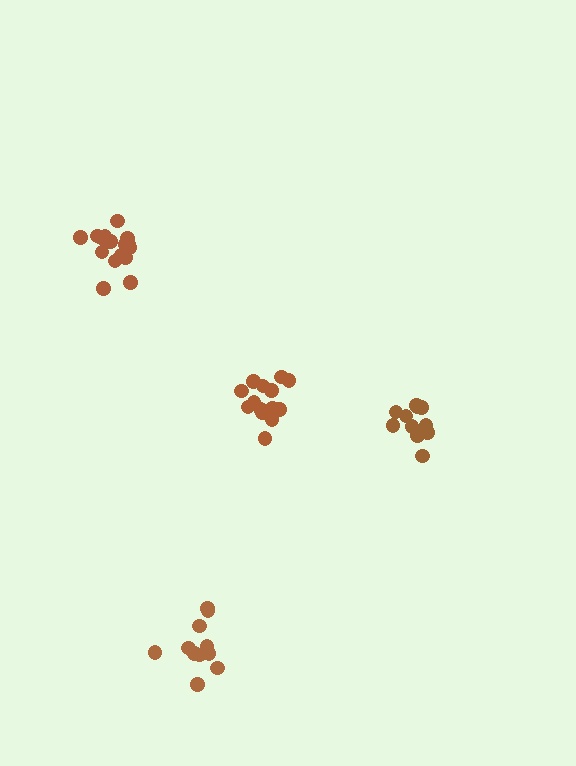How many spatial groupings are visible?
There are 4 spatial groupings.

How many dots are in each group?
Group 1: 11 dots, Group 2: 15 dots, Group 3: 11 dots, Group 4: 17 dots (54 total).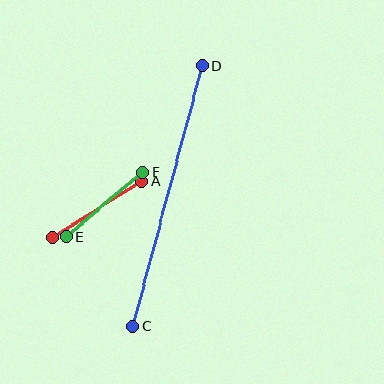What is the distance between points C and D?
The distance is approximately 270 pixels.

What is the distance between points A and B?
The distance is approximately 106 pixels.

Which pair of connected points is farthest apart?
Points C and D are farthest apart.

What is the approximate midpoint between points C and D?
The midpoint is at approximately (167, 196) pixels.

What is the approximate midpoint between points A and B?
The midpoint is at approximately (97, 209) pixels.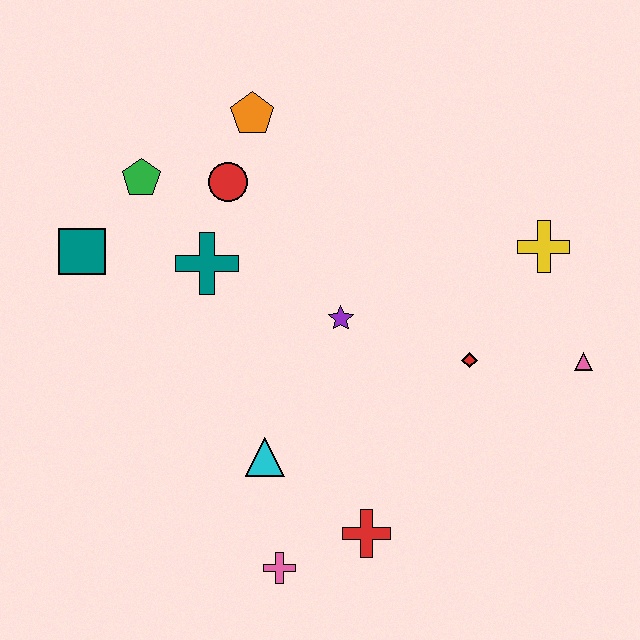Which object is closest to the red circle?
The orange pentagon is closest to the red circle.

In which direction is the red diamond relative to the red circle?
The red diamond is to the right of the red circle.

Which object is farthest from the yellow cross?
The teal square is farthest from the yellow cross.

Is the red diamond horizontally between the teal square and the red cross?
No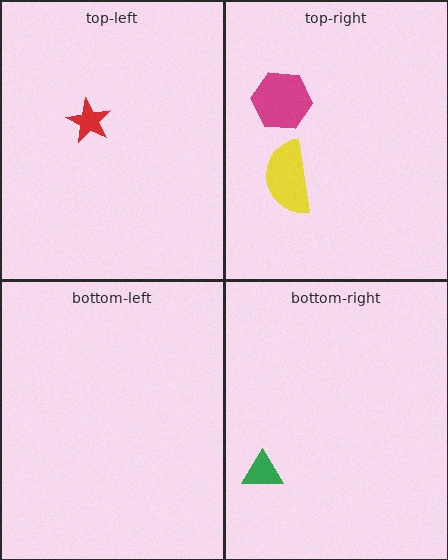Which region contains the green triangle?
The bottom-right region.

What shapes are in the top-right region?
The magenta hexagon, the yellow semicircle.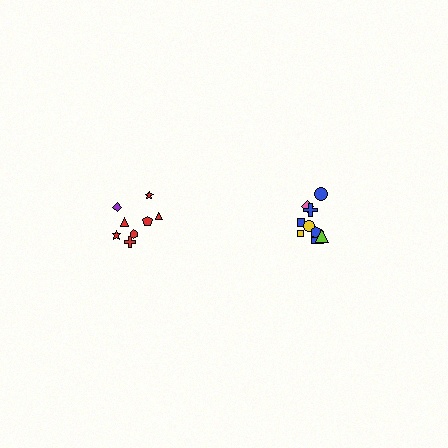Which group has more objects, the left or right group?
The right group.